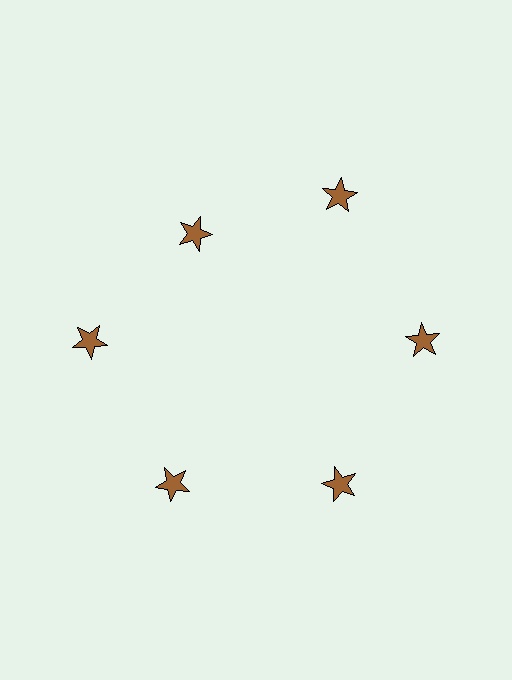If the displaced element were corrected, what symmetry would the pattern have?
It would have 6-fold rotational symmetry — the pattern would map onto itself every 60 degrees.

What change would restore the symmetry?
The symmetry would be restored by moving it outward, back onto the ring so that all 6 stars sit at equal angles and equal distance from the center.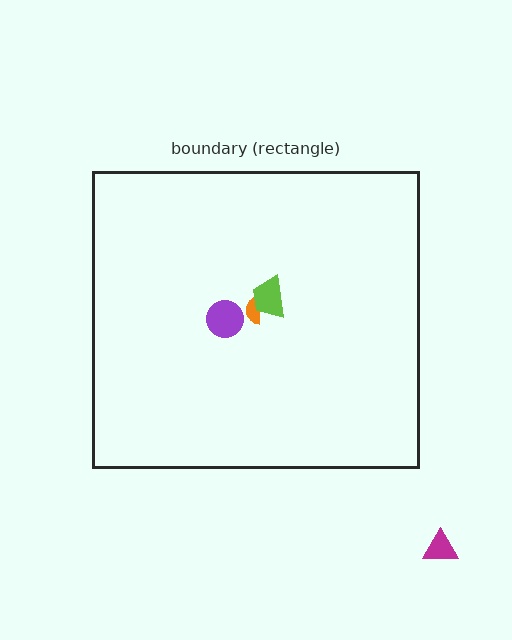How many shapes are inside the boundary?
3 inside, 1 outside.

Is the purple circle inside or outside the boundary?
Inside.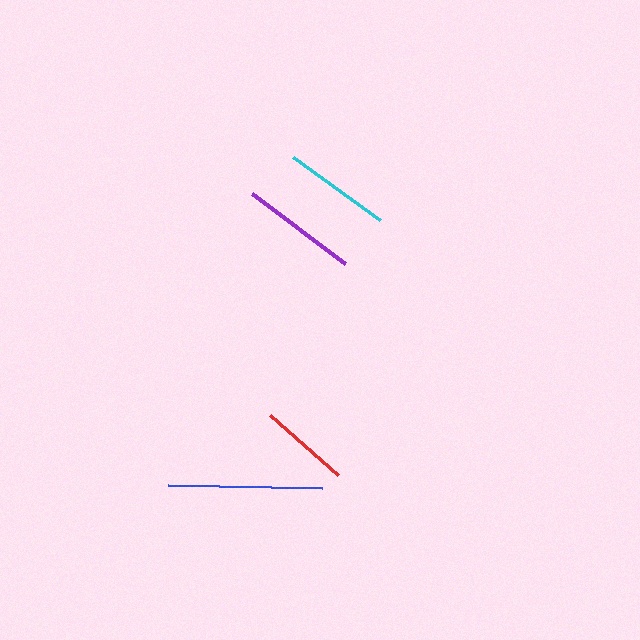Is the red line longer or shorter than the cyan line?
The cyan line is longer than the red line.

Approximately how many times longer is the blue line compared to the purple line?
The blue line is approximately 1.3 times the length of the purple line.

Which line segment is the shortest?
The red line is the shortest at approximately 90 pixels.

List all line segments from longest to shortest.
From longest to shortest: blue, purple, cyan, red.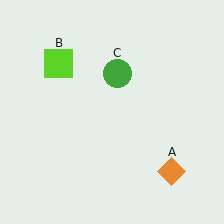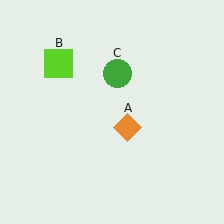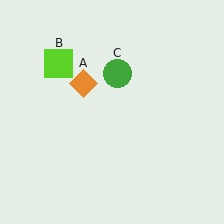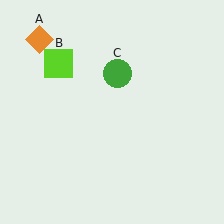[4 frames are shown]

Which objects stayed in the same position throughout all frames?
Lime square (object B) and green circle (object C) remained stationary.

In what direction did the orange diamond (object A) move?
The orange diamond (object A) moved up and to the left.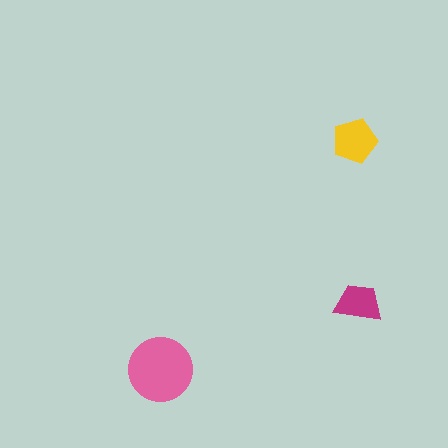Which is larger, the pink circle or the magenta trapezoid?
The pink circle.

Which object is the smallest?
The magenta trapezoid.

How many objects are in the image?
There are 3 objects in the image.